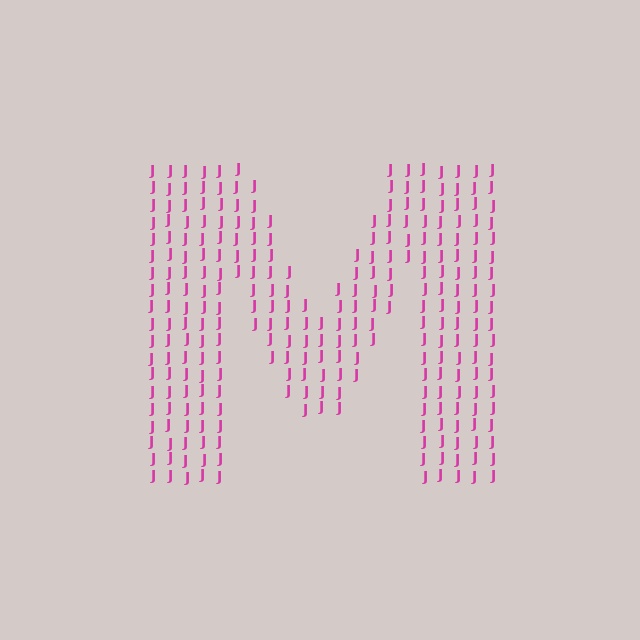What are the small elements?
The small elements are letter J's.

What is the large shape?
The large shape is the letter M.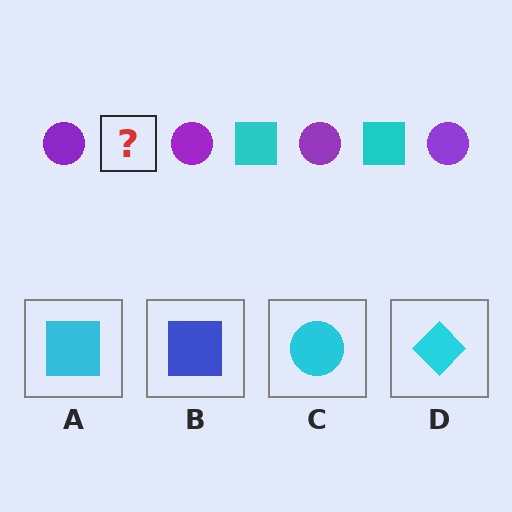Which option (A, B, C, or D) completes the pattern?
A.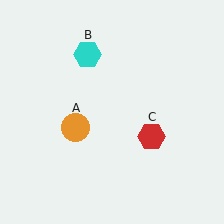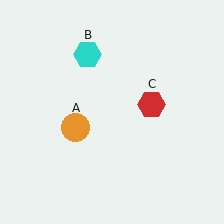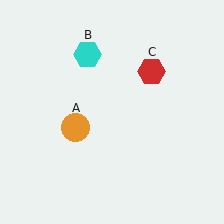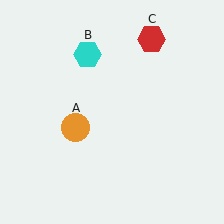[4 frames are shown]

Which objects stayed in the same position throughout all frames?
Orange circle (object A) and cyan hexagon (object B) remained stationary.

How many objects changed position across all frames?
1 object changed position: red hexagon (object C).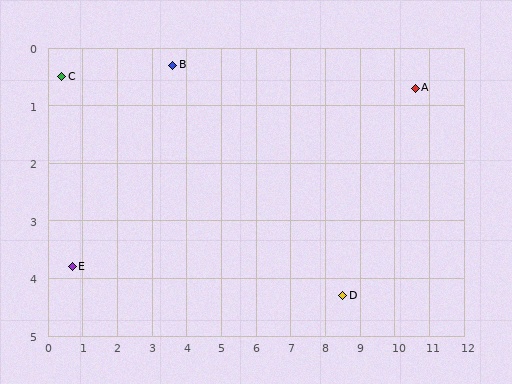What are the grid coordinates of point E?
Point E is at approximately (0.7, 3.8).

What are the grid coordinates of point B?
Point B is at approximately (3.6, 0.3).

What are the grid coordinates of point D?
Point D is at approximately (8.5, 4.3).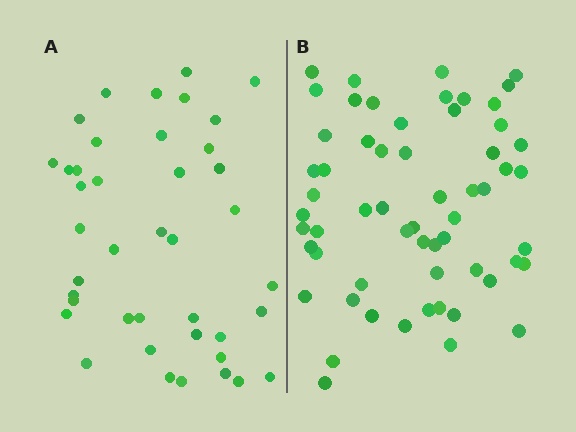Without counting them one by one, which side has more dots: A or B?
Region B (the right region) has more dots.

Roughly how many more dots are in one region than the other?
Region B has approximately 20 more dots than region A.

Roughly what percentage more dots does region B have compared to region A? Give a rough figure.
About 45% more.